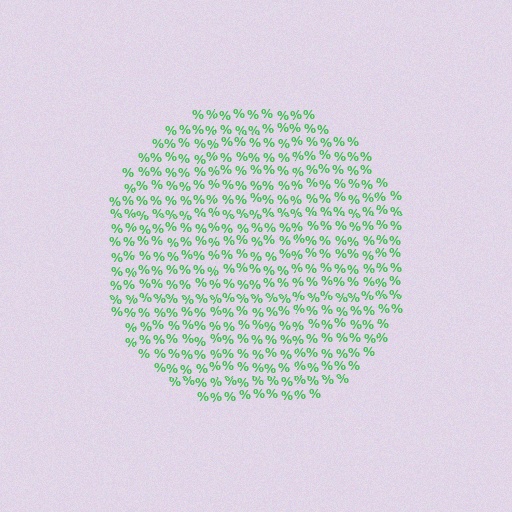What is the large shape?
The large shape is a circle.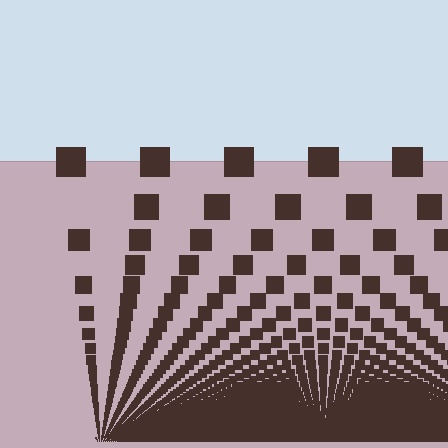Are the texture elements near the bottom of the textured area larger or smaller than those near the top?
Smaller. The gradient is inverted — elements near the bottom are smaller and denser.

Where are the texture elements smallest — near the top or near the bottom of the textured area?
Near the bottom.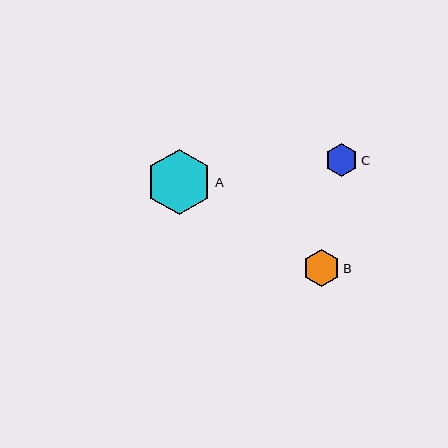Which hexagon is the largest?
Hexagon A is the largest with a size of approximately 66 pixels.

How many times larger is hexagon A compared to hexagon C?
Hexagon A is approximately 2.0 times the size of hexagon C.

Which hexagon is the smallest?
Hexagon C is the smallest with a size of approximately 33 pixels.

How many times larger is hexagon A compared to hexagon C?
Hexagon A is approximately 2.0 times the size of hexagon C.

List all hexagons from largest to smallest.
From largest to smallest: A, B, C.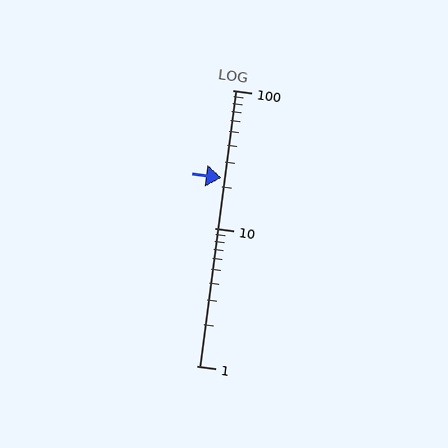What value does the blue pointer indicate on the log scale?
The pointer indicates approximately 23.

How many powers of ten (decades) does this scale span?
The scale spans 2 decades, from 1 to 100.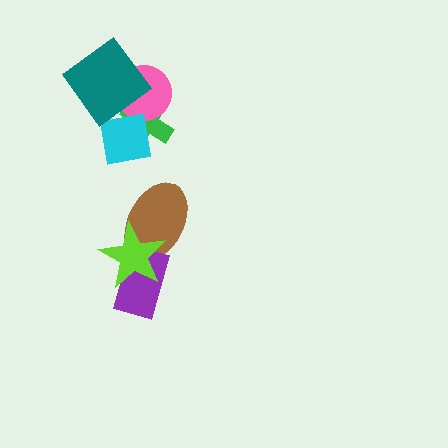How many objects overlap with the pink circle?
3 objects overlap with the pink circle.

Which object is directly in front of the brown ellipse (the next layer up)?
The purple rectangle is directly in front of the brown ellipse.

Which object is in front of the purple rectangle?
The lime star is in front of the purple rectangle.